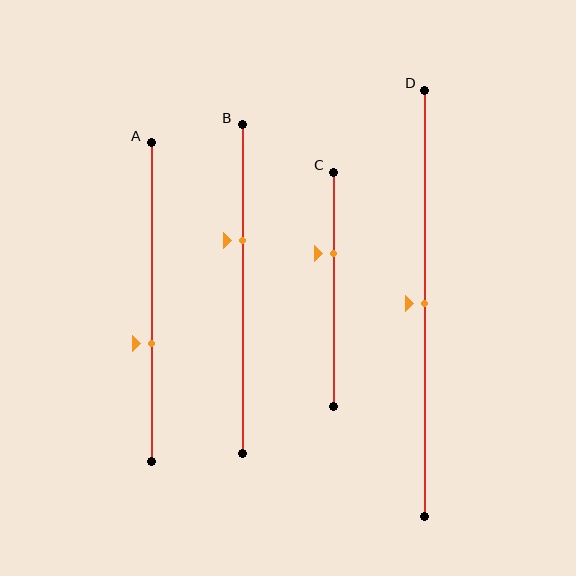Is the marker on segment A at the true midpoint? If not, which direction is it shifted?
No, the marker on segment A is shifted downward by about 13% of the segment length.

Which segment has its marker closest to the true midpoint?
Segment D has its marker closest to the true midpoint.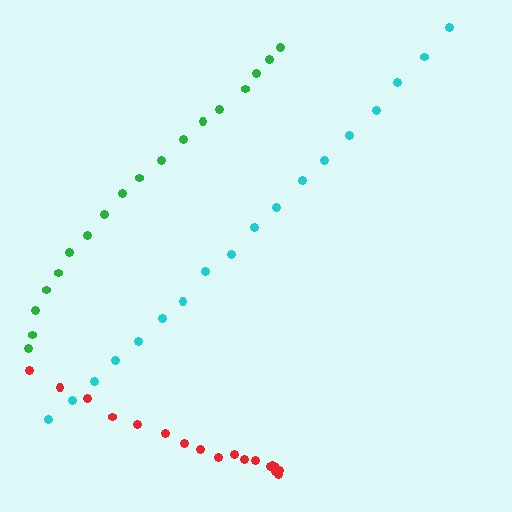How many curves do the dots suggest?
There are 3 distinct paths.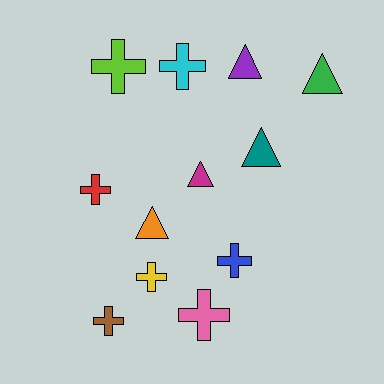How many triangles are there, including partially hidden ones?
There are 5 triangles.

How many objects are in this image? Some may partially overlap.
There are 12 objects.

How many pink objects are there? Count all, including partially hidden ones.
There is 1 pink object.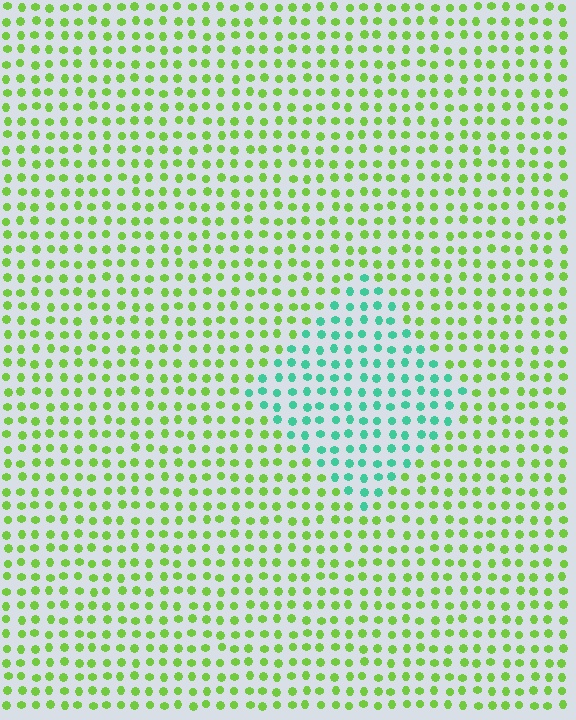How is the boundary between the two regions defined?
The boundary is defined purely by a slight shift in hue (about 60 degrees). Spacing, size, and orientation are identical on both sides.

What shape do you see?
I see a diamond.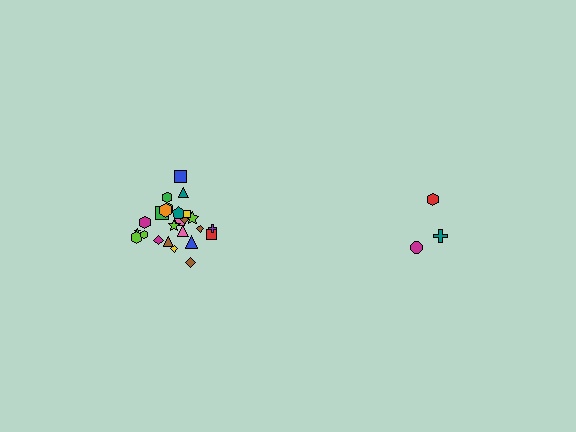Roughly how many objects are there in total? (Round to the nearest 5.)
Roughly 30 objects in total.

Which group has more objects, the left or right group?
The left group.